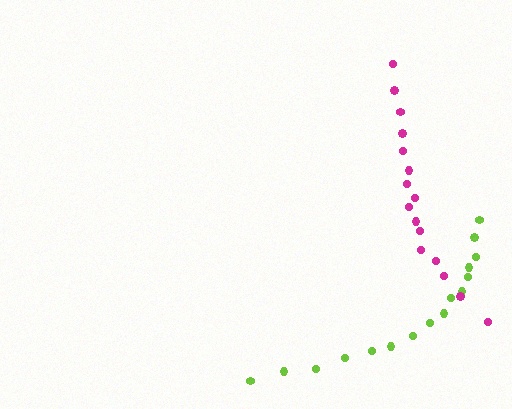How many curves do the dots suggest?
There are 2 distinct paths.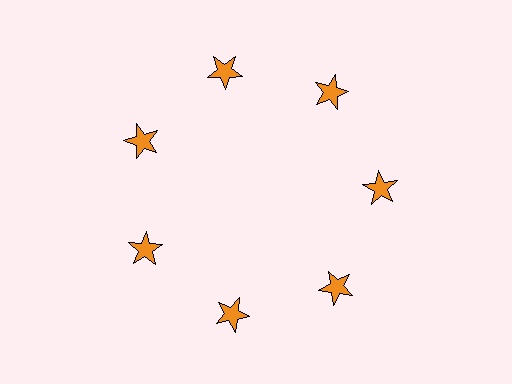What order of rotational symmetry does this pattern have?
This pattern has 7-fold rotational symmetry.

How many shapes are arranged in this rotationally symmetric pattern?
There are 7 shapes, arranged in 7 groups of 1.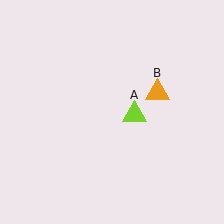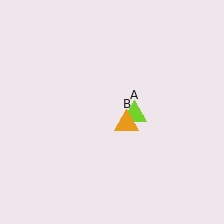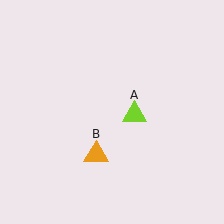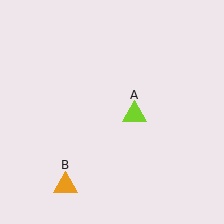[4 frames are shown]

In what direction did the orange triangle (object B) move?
The orange triangle (object B) moved down and to the left.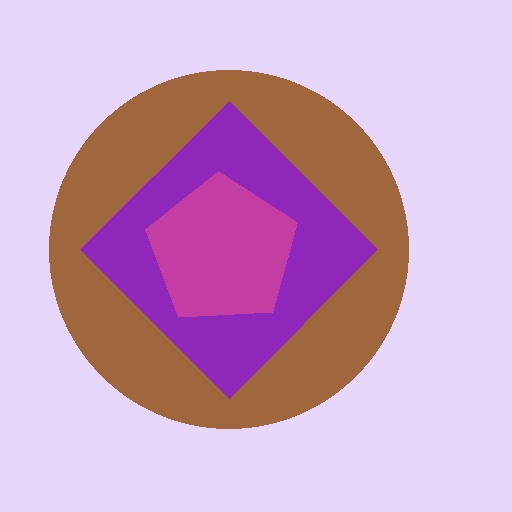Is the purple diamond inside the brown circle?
Yes.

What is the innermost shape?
The magenta pentagon.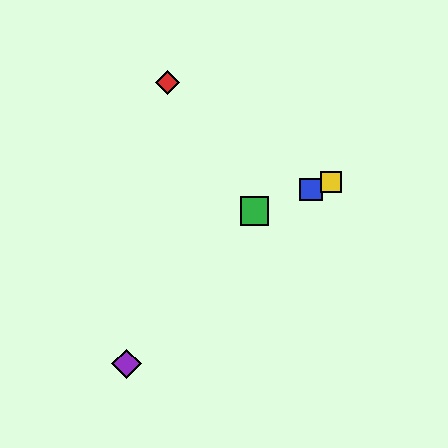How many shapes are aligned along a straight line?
3 shapes (the blue square, the green square, the yellow square) are aligned along a straight line.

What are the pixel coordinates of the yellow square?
The yellow square is at (331, 182).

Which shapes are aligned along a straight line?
The blue square, the green square, the yellow square are aligned along a straight line.